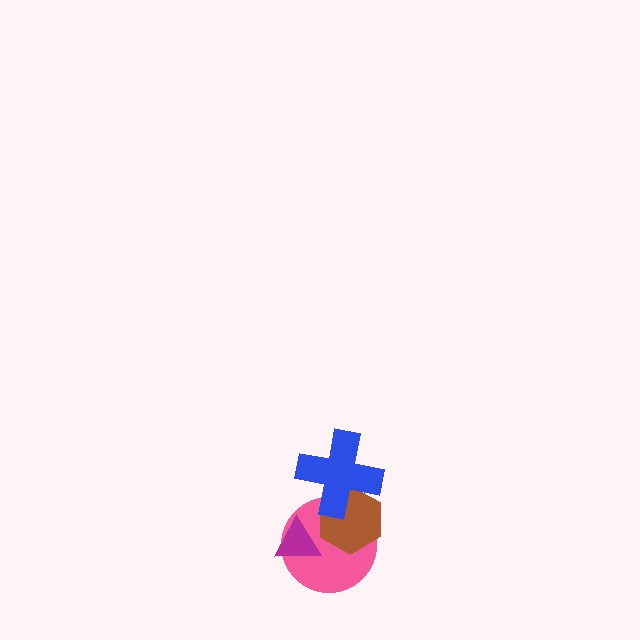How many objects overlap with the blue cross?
2 objects overlap with the blue cross.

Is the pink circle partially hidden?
Yes, it is partially covered by another shape.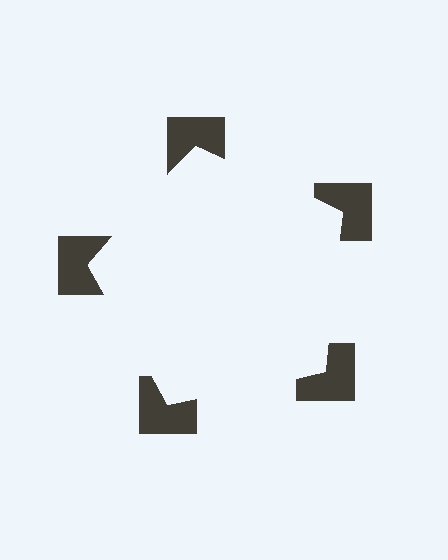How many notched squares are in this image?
There are 5 — one at each vertex of the illusory pentagon.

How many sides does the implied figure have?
5 sides.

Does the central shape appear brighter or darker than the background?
It typically appears slightly brighter than the background, even though no actual brightness change is drawn.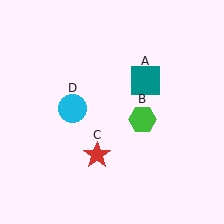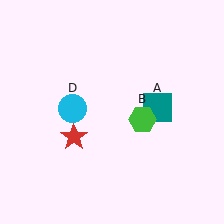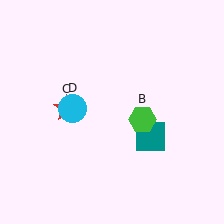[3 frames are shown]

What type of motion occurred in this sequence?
The teal square (object A), red star (object C) rotated clockwise around the center of the scene.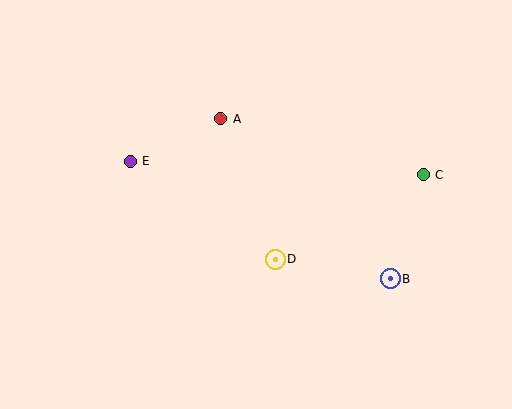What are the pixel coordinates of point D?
Point D is at (275, 259).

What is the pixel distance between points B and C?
The distance between B and C is 110 pixels.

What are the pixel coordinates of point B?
Point B is at (390, 279).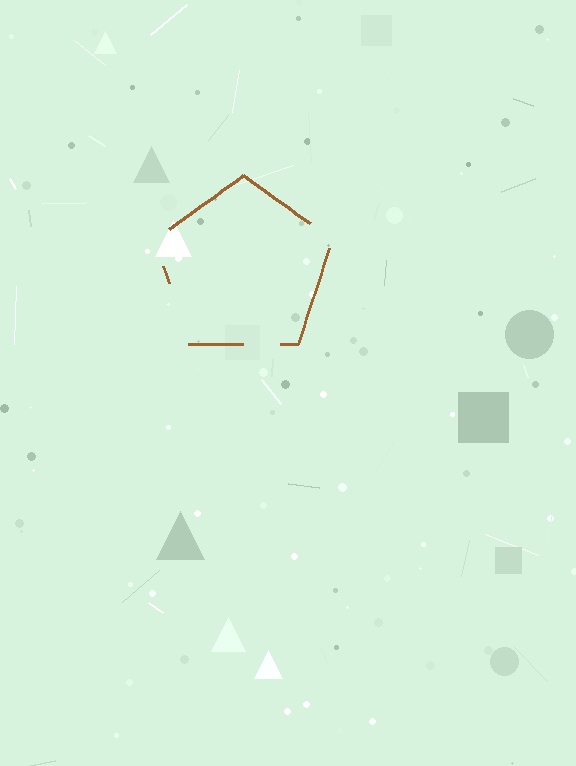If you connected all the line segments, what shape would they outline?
They would outline a pentagon.